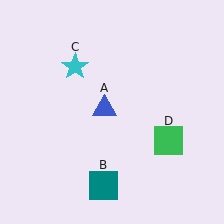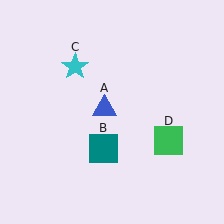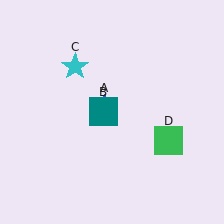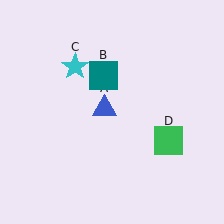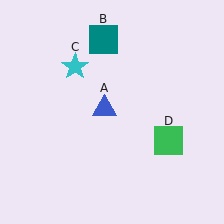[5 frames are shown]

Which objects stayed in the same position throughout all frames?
Blue triangle (object A) and cyan star (object C) and green square (object D) remained stationary.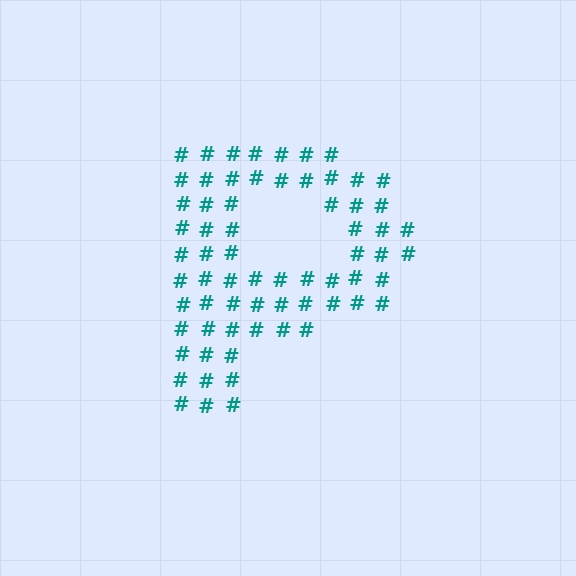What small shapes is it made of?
It is made of small hash symbols.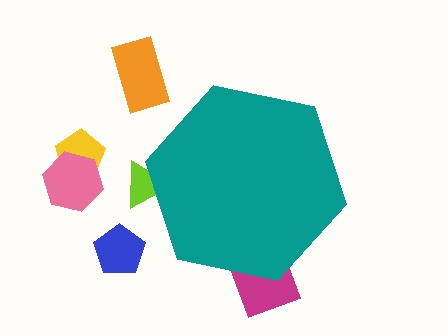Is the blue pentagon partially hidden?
No, the blue pentagon is fully visible.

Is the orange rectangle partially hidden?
No, the orange rectangle is fully visible.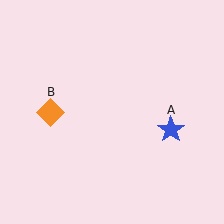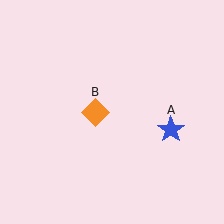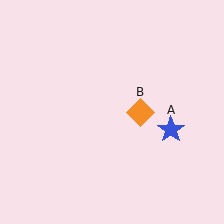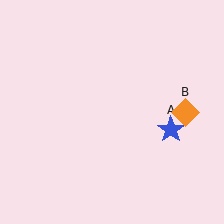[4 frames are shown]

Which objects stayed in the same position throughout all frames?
Blue star (object A) remained stationary.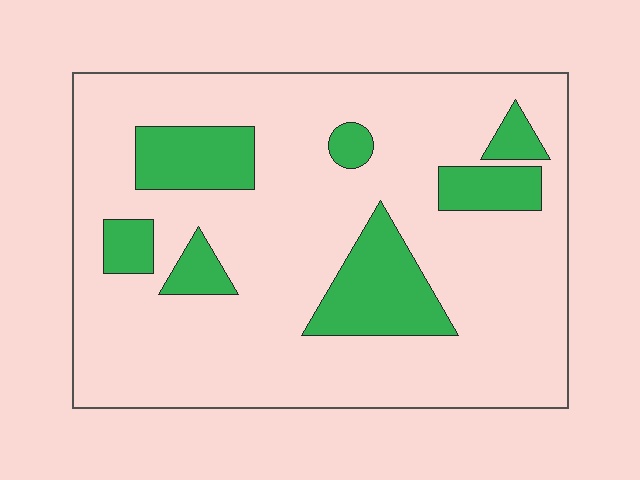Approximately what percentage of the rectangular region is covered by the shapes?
Approximately 20%.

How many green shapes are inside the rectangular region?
7.